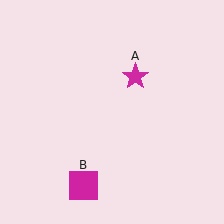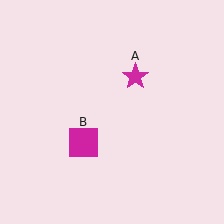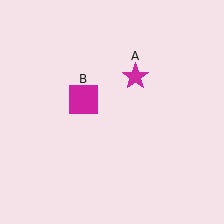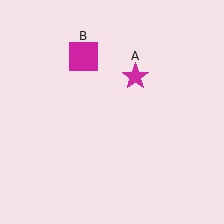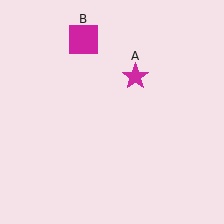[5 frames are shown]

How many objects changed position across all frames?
1 object changed position: magenta square (object B).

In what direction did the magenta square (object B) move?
The magenta square (object B) moved up.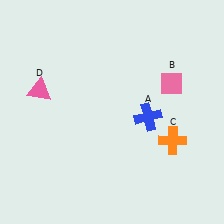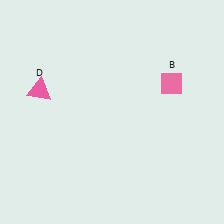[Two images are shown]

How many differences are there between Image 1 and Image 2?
There are 2 differences between the two images.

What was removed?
The orange cross (C), the blue cross (A) were removed in Image 2.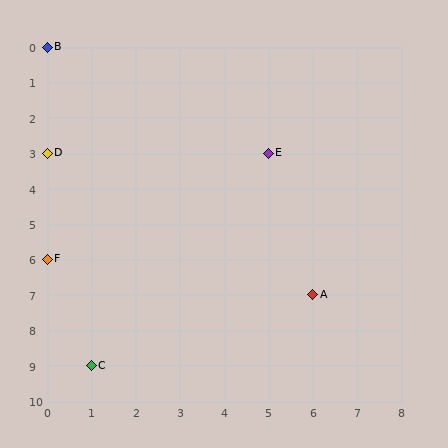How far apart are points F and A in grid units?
Points F and A are 6 columns and 1 row apart (about 6.1 grid units diagonally).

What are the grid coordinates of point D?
Point D is at grid coordinates (0, 3).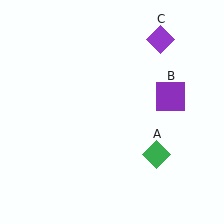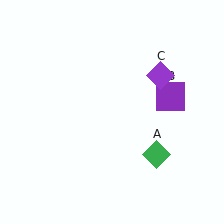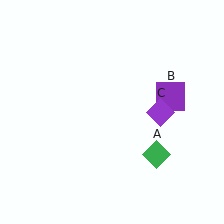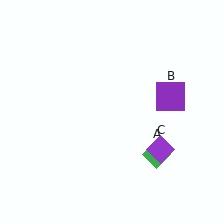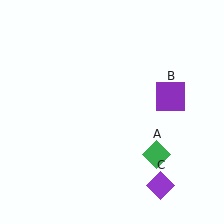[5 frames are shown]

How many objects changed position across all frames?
1 object changed position: purple diamond (object C).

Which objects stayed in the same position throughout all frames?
Green diamond (object A) and purple square (object B) remained stationary.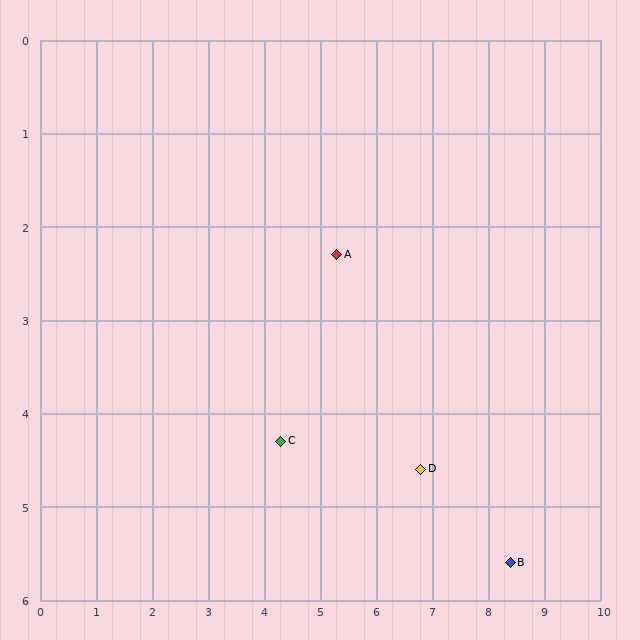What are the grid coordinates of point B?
Point B is at approximately (8.4, 5.6).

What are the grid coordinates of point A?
Point A is at approximately (5.3, 2.3).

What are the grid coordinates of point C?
Point C is at approximately (4.3, 4.3).